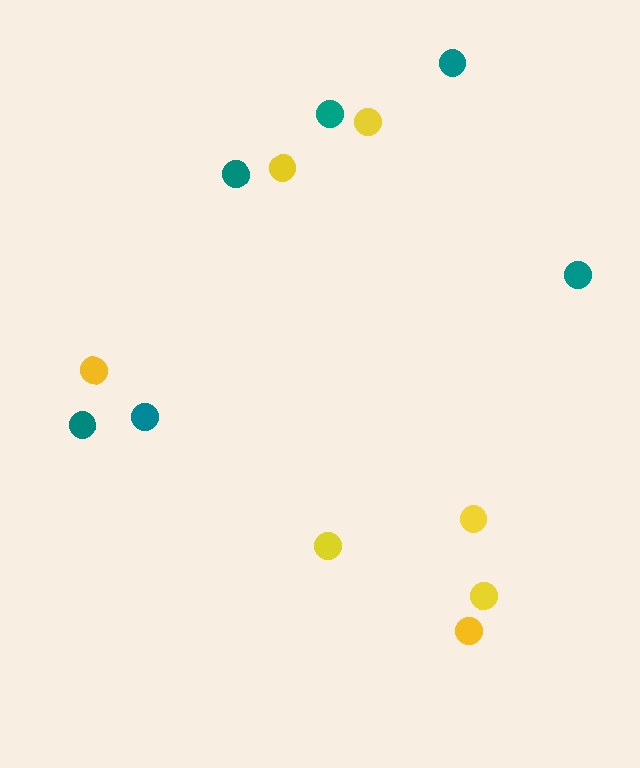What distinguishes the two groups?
There are 2 groups: one group of yellow circles (7) and one group of teal circles (6).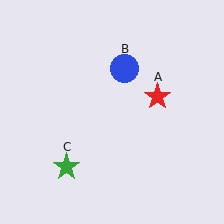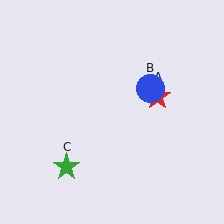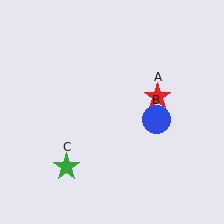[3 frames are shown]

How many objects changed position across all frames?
1 object changed position: blue circle (object B).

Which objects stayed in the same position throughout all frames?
Red star (object A) and green star (object C) remained stationary.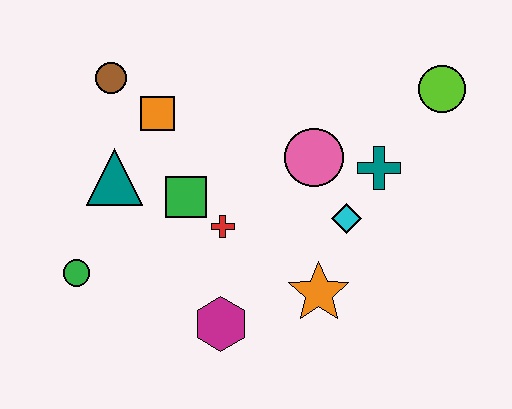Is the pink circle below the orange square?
Yes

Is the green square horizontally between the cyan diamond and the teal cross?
No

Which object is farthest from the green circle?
The lime circle is farthest from the green circle.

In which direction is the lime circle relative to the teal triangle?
The lime circle is to the right of the teal triangle.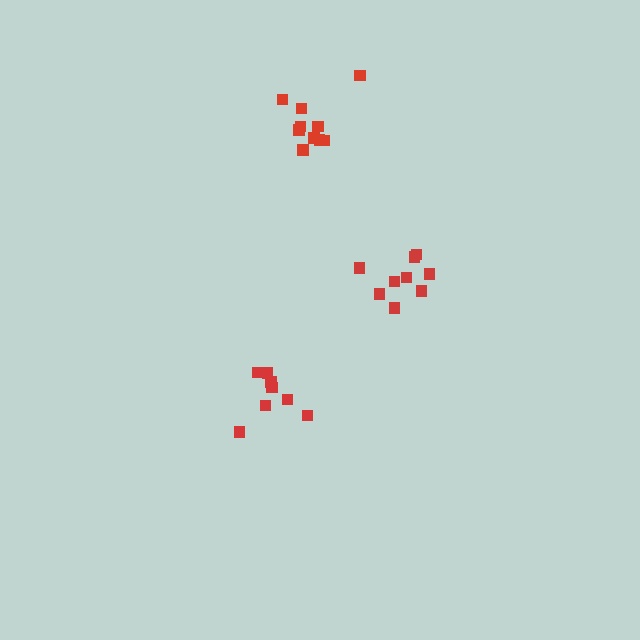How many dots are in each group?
Group 1: 8 dots, Group 2: 10 dots, Group 3: 9 dots (27 total).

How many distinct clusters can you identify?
There are 3 distinct clusters.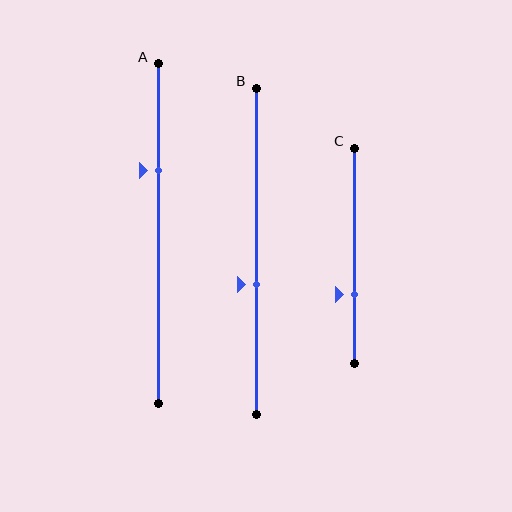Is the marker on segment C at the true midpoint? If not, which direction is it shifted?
No, the marker on segment C is shifted downward by about 18% of the segment length.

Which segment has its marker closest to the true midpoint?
Segment B has its marker closest to the true midpoint.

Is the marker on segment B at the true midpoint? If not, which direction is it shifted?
No, the marker on segment B is shifted downward by about 10% of the segment length.